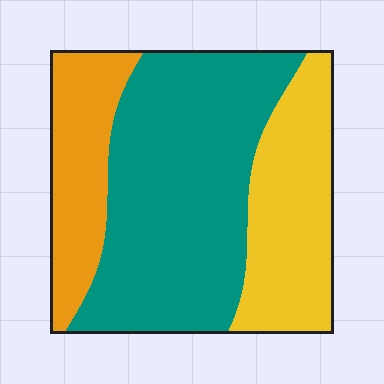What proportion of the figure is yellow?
Yellow takes up between a quarter and a half of the figure.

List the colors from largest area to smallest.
From largest to smallest: teal, yellow, orange.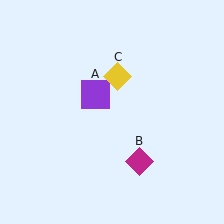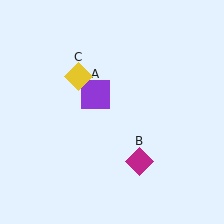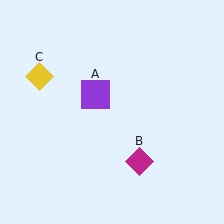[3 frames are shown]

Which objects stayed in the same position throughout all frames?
Purple square (object A) and magenta diamond (object B) remained stationary.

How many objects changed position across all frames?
1 object changed position: yellow diamond (object C).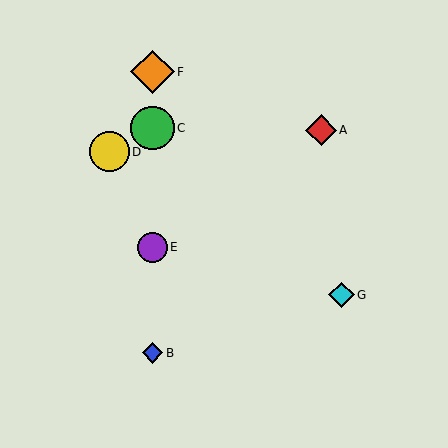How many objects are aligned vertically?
4 objects (B, C, E, F) are aligned vertically.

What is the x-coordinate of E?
Object E is at x≈152.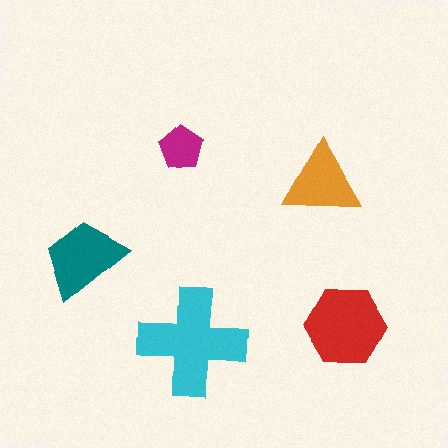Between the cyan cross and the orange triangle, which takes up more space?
The cyan cross.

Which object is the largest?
The cyan cross.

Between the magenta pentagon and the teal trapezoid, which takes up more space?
The teal trapezoid.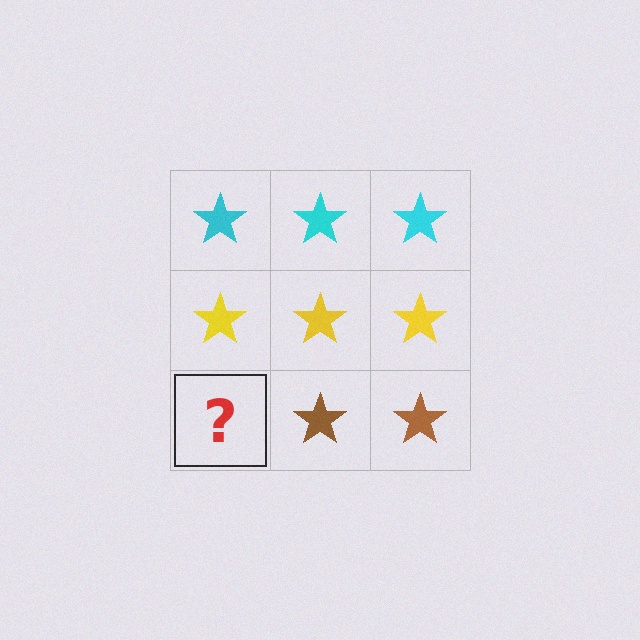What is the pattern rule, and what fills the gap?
The rule is that each row has a consistent color. The gap should be filled with a brown star.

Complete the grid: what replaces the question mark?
The question mark should be replaced with a brown star.